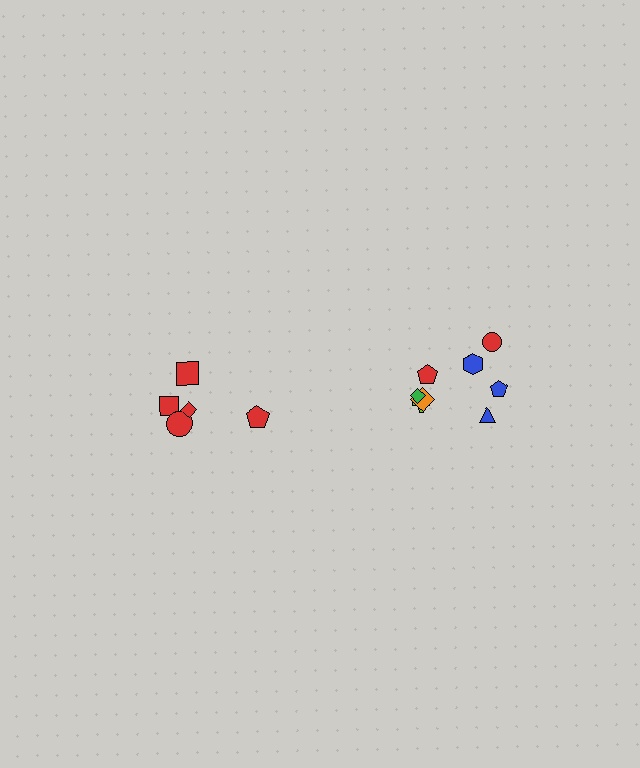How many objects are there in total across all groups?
There are 13 objects.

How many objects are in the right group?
There are 8 objects.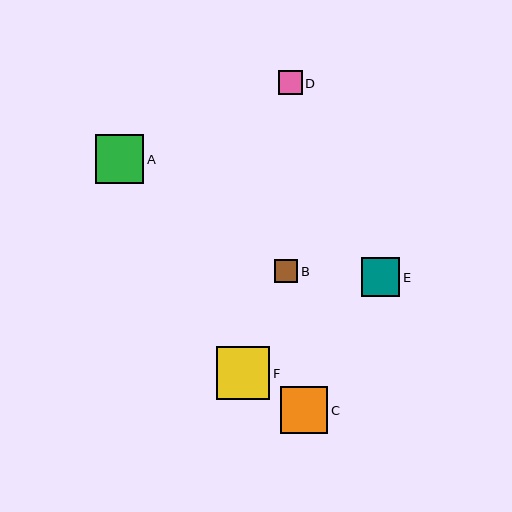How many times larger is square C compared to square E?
Square C is approximately 1.2 times the size of square E.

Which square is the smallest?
Square B is the smallest with a size of approximately 23 pixels.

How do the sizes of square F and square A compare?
Square F and square A are approximately the same size.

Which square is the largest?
Square F is the largest with a size of approximately 53 pixels.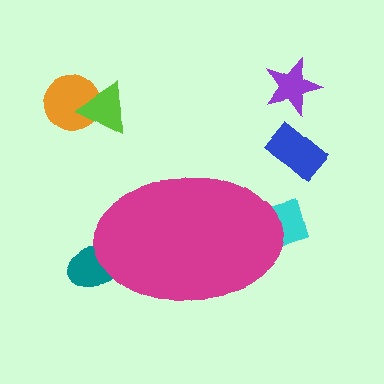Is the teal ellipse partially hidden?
Yes, the teal ellipse is partially hidden behind the magenta ellipse.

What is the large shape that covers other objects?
A magenta ellipse.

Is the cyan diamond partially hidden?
Yes, the cyan diamond is partially hidden behind the magenta ellipse.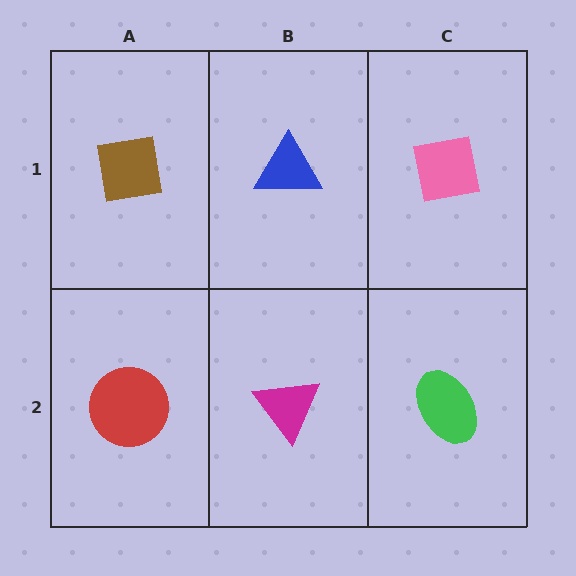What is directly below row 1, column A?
A red circle.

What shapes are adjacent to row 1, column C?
A green ellipse (row 2, column C), a blue triangle (row 1, column B).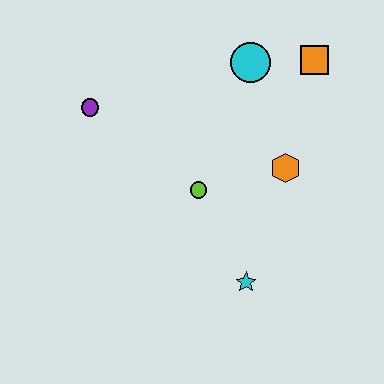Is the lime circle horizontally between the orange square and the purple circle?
Yes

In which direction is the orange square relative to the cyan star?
The orange square is above the cyan star.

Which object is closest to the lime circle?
The orange hexagon is closest to the lime circle.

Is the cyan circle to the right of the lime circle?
Yes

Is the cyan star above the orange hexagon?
No